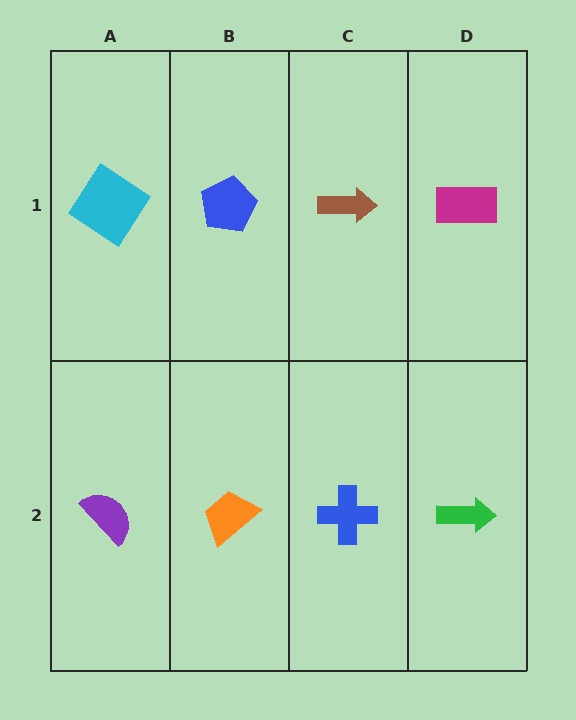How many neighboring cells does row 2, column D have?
2.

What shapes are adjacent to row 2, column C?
A brown arrow (row 1, column C), an orange trapezoid (row 2, column B), a green arrow (row 2, column D).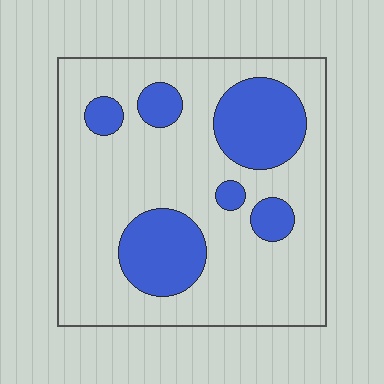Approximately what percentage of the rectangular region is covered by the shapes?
Approximately 25%.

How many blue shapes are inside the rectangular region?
6.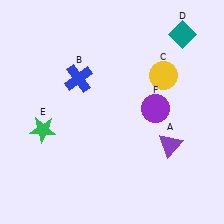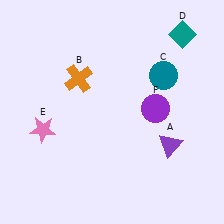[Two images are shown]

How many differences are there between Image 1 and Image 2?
There are 3 differences between the two images.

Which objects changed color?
B changed from blue to orange. C changed from yellow to teal. E changed from green to pink.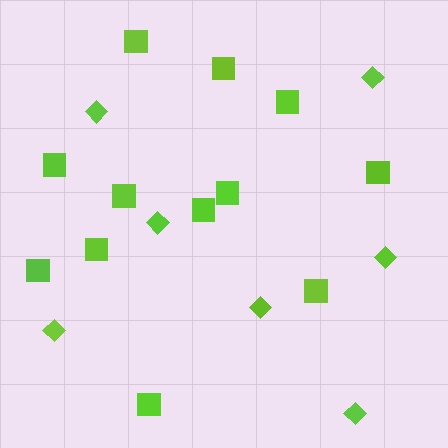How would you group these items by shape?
There are 2 groups: one group of diamonds (7) and one group of squares (12).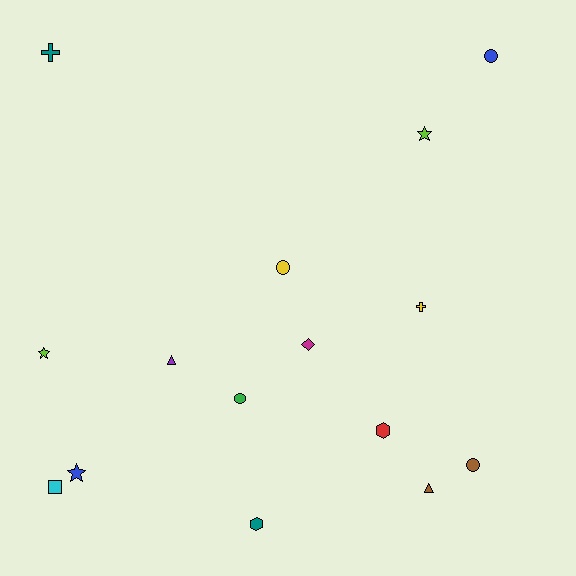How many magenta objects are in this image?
There is 1 magenta object.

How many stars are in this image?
There are 3 stars.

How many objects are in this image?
There are 15 objects.